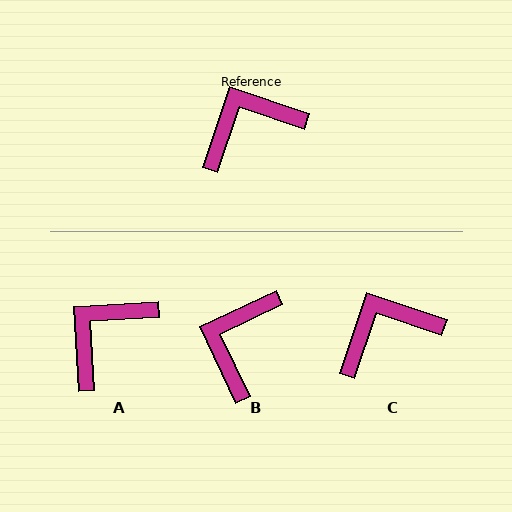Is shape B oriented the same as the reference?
No, it is off by about 44 degrees.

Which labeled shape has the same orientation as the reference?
C.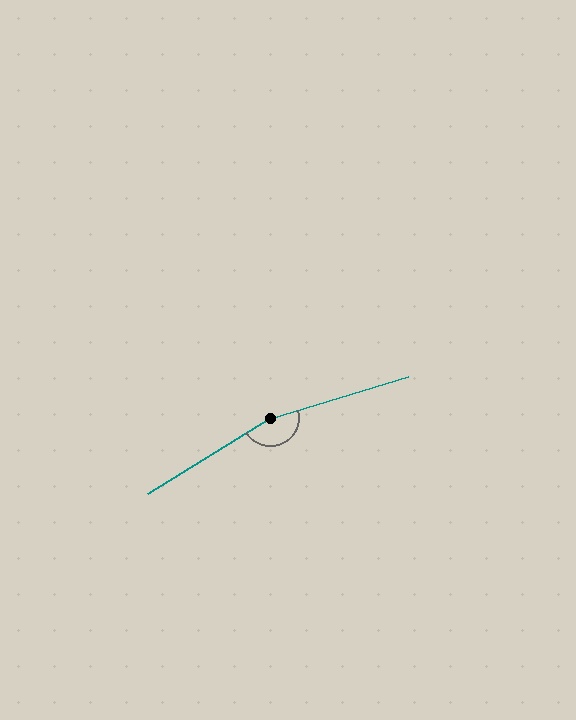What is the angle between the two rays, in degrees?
Approximately 165 degrees.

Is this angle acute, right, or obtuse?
It is obtuse.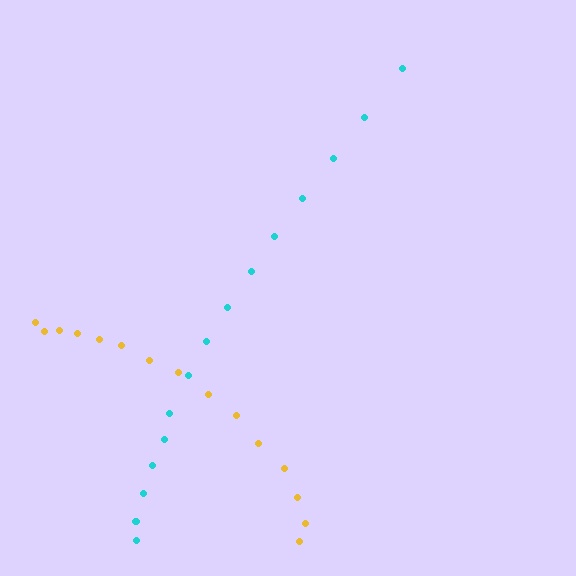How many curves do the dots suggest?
There are 2 distinct paths.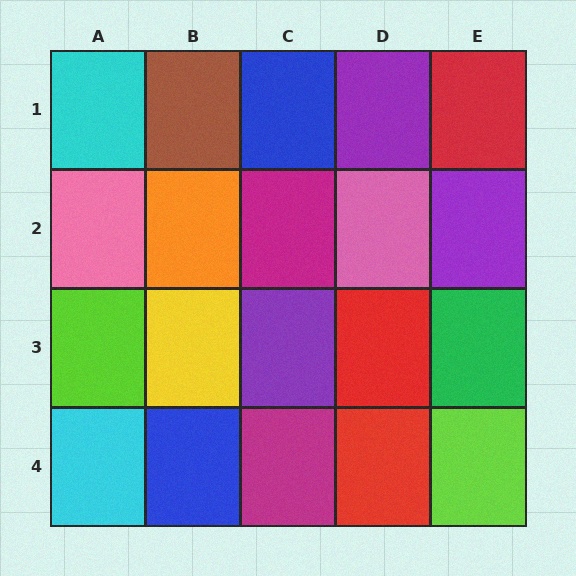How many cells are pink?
2 cells are pink.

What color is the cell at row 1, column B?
Brown.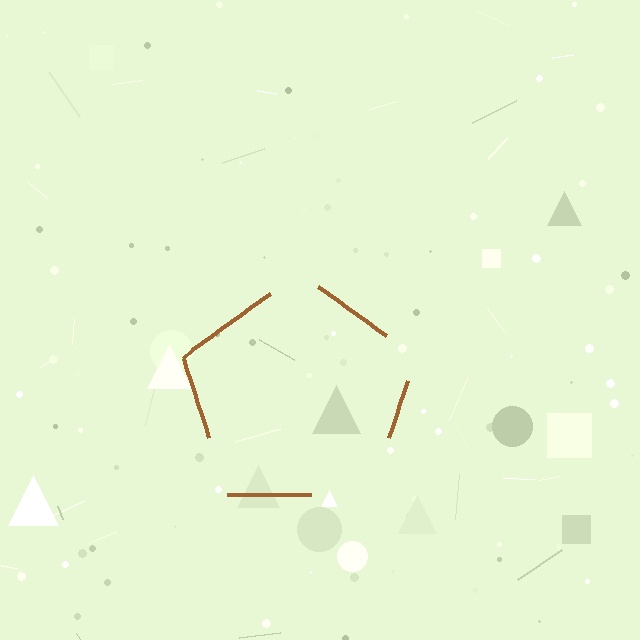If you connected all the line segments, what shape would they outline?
They would outline a pentagon.